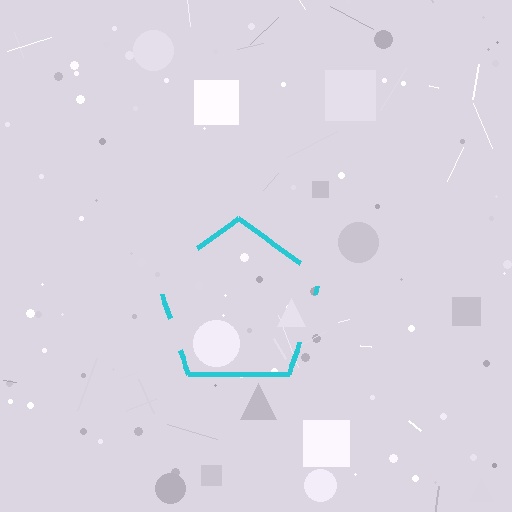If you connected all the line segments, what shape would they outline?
They would outline a pentagon.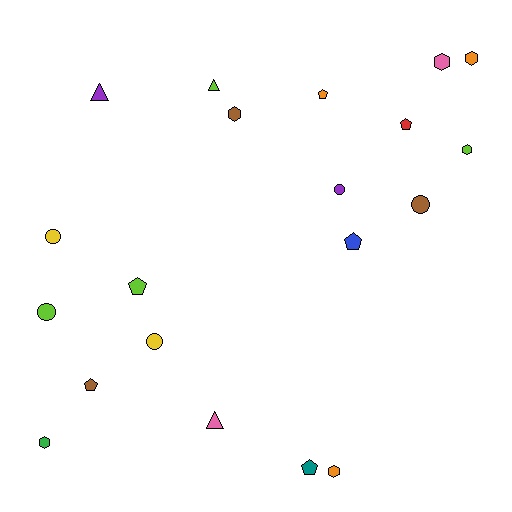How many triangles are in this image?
There are 3 triangles.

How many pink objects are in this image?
There are 2 pink objects.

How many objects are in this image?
There are 20 objects.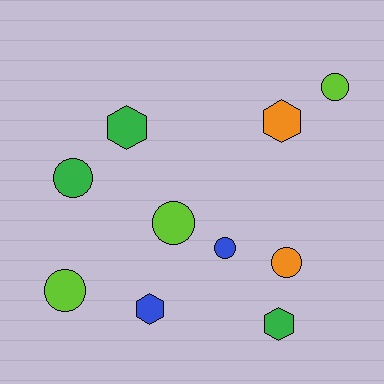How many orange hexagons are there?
There is 1 orange hexagon.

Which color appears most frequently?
Lime, with 3 objects.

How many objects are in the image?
There are 10 objects.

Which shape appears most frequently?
Circle, with 6 objects.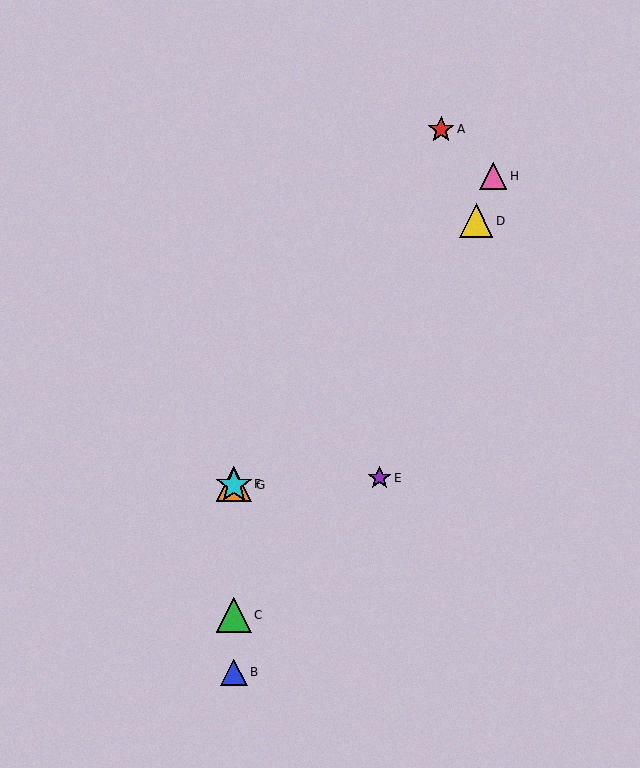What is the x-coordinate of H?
Object H is at x≈493.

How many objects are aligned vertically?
4 objects (B, C, F, G) are aligned vertically.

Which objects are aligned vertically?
Objects B, C, F, G are aligned vertically.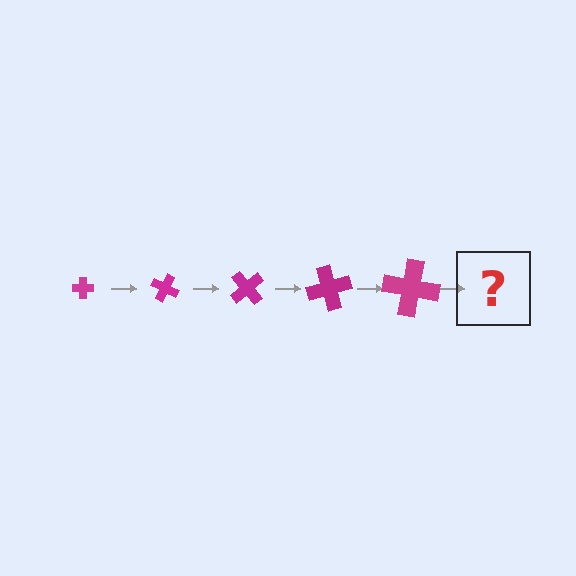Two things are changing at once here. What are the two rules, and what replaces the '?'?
The two rules are that the cross grows larger each step and it rotates 25 degrees each step. The '?' should be a cross, larger than the previous one and rotated 125 degrees from the start.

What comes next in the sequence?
The next element should be a cross, larger than the previous one and rotated 125 degrees from the start.